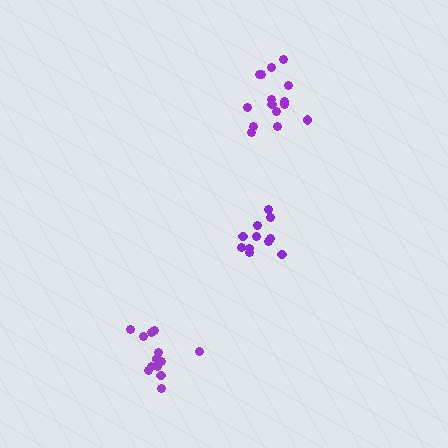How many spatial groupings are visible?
There are 3 spatial groupings.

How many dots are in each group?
Group 1: 11 dots, Group 2: 14 dots, Group 3: 15 dots (40 total).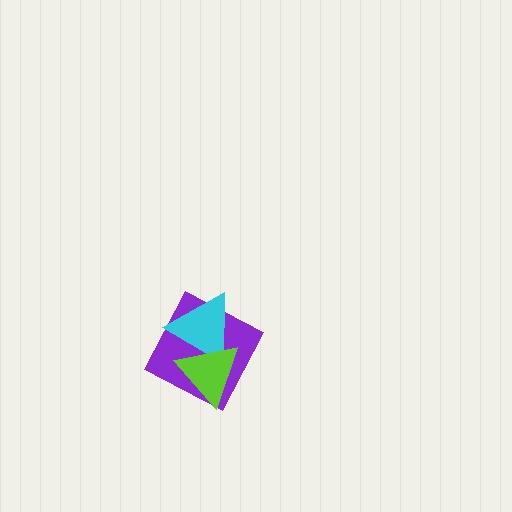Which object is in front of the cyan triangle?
The lime triangle is in front of the cyan triangle.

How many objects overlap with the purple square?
2 objects overlap with the purple square.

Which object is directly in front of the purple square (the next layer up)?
The cyan triangle is directly in front of the purple square.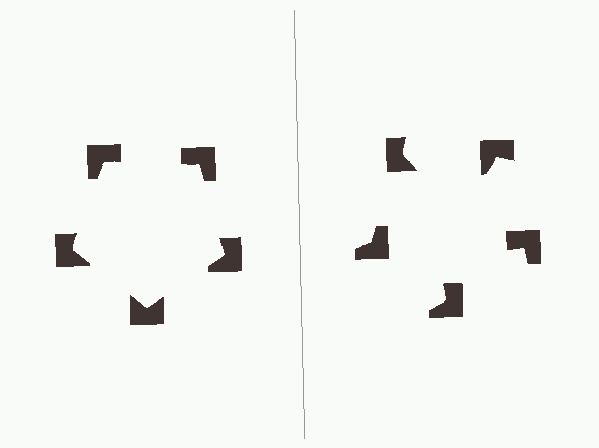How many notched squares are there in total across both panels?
10 — 5 on each side.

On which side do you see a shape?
An illusory pentagon appears on the left side. On the right side the wedge cuts are rotated, so no coherent shape forms.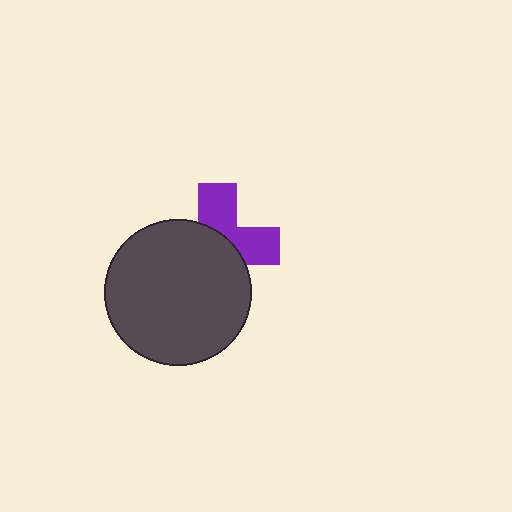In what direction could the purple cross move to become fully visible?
The purple cross could move toward the upper-right. That would shift it out from behind the dark gray circle entirely.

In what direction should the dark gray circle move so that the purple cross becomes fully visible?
The dark gray circle should move toward the lower-left. That is the shortest direction to clear the overlap and leave the purple cross fully visible.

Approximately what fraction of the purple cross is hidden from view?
Roughly 58% of the purple cross is hidden behind the dark gray circle.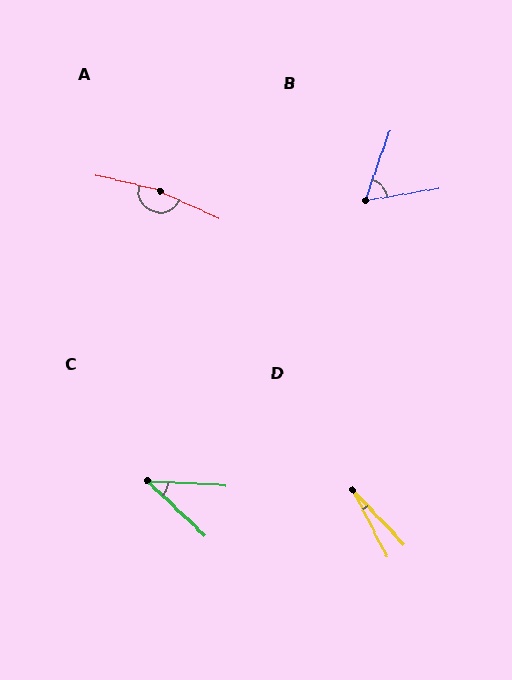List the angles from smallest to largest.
D (16°), C (40°), B (61°), A (170°).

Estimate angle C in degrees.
Approximately 40 degrees.